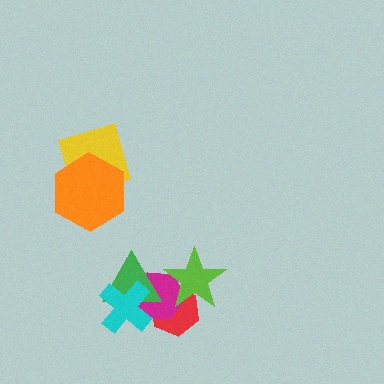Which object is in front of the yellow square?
The orange hexagon is in front of the yellow square.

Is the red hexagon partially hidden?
Yes, it is partially covered by another shape.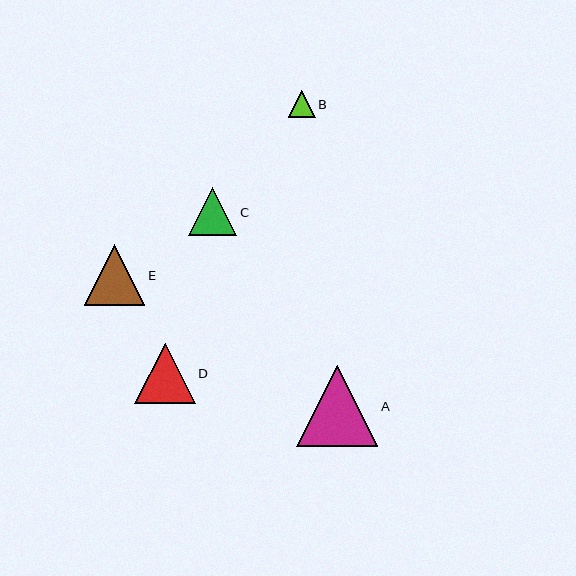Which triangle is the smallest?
Triangle B is the smallest with a size of approximately 27 pixels.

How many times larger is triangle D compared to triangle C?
Triangle D is approximately 1.3 times the size of triangle C.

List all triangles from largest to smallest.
From largest to smallest: A, E, D, C, B.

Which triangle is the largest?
Triangle A is the largest with a size of approximately 81 pixels.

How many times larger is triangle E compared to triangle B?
Triangle E is approximately 2.3 times the size of triangle B.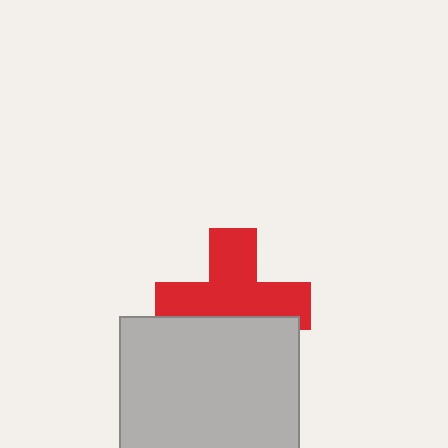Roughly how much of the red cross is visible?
About half of it is visible (roughly 64%).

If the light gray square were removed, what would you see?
You would see the complete red cross.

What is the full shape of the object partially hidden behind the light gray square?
The partially hidden object is a red cross.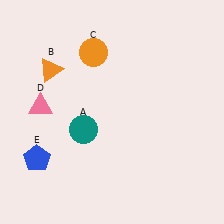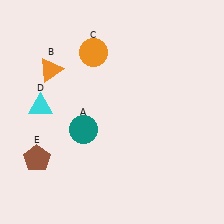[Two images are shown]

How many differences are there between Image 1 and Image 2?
There are 2 differences between the two images.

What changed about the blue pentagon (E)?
In Image 1, E is blue. In Image 2, it changed to brown.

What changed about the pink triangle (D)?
In Image 1, D is pink. In Image 2, it changed to cyan.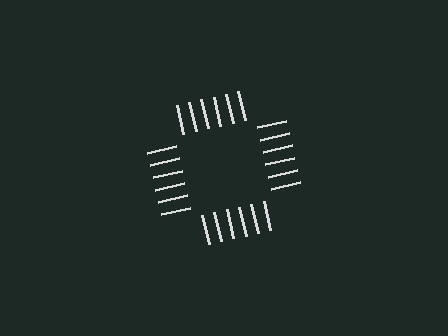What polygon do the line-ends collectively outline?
An illusory square — the line segments terminate on its edges but no continuous stroke is drawn.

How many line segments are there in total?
24 — 6 along each of the 4 edges.